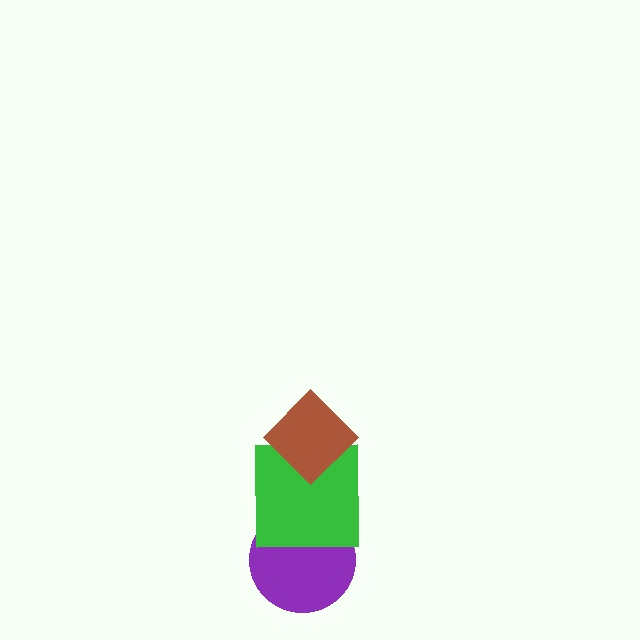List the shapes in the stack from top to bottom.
From top to bottom: the brown diamond, the green square, the purple circle.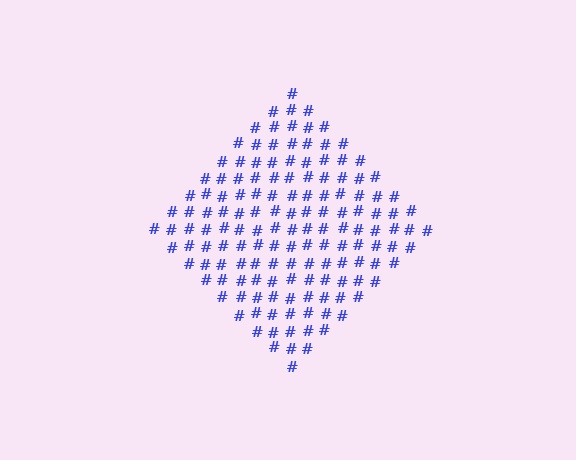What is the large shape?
The large shape is a diamond.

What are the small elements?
The small elements are hash symbols.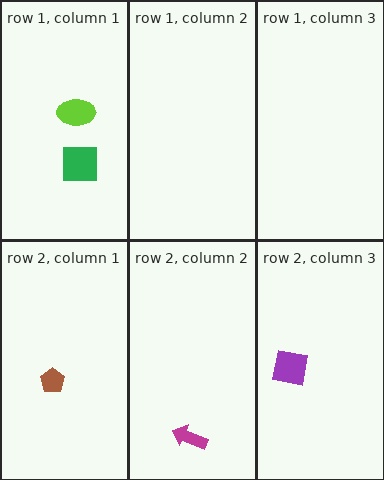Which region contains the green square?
The row 1, column 1 region.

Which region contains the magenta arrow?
The row 2, column 2 region.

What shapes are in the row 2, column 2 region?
The magenta arrow.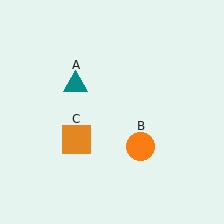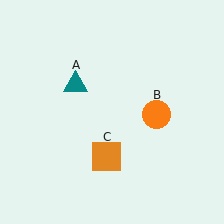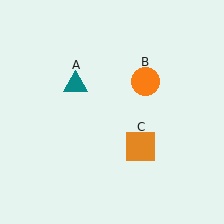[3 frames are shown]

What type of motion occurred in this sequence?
The orange circle (object B), orange square (object C) rotated counterclockwise around the center of the scene.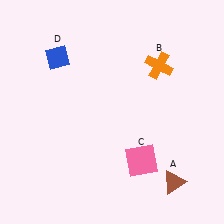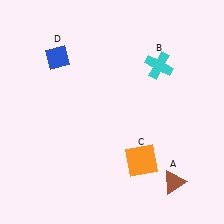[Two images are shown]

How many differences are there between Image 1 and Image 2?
There are 2 differences between the two images.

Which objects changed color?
B changed from orange to cyan. C changed from pink to orange.